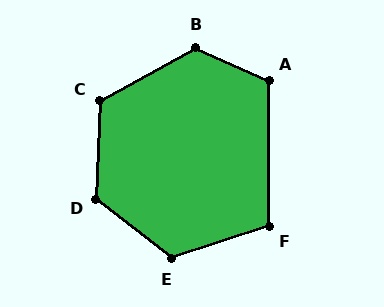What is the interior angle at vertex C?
Approximately 121 degrees (obtuse).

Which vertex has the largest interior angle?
B, at approximately 127 degrees.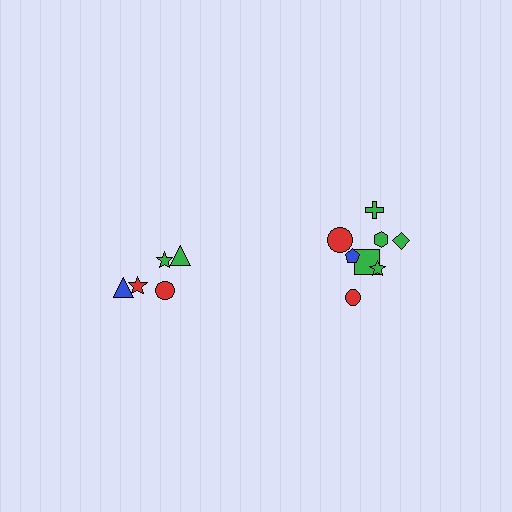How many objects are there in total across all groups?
There are 13 objects.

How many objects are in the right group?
There are 8 objects.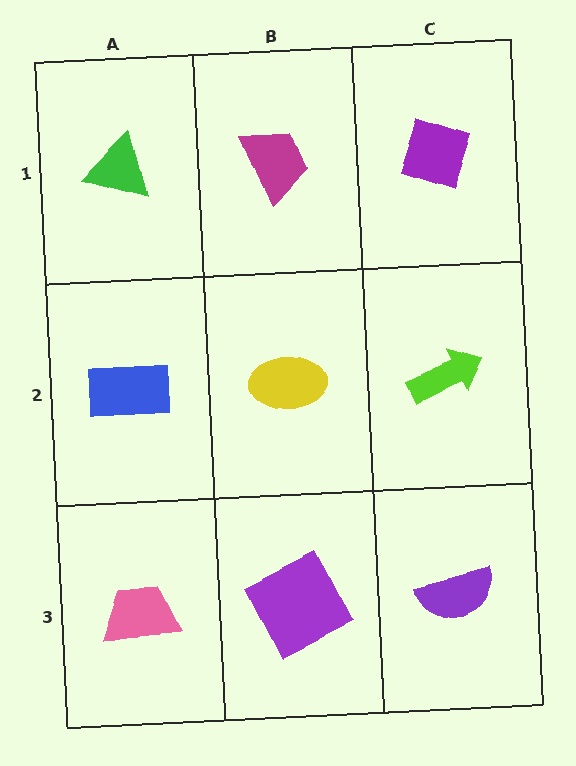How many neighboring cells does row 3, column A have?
2.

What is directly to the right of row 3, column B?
A purple semicircle.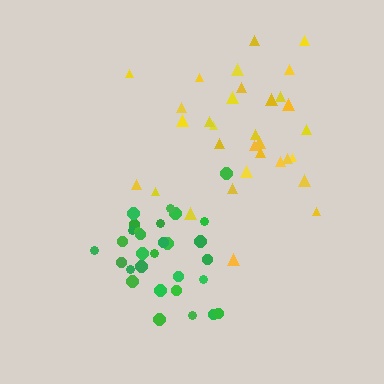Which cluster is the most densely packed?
Green.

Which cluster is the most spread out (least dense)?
Yellow.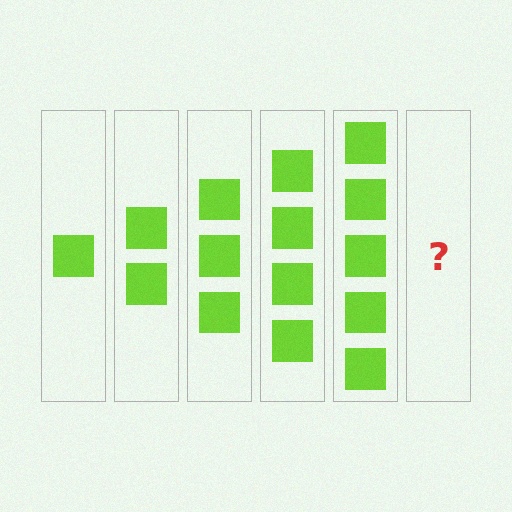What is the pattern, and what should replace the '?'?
The pattern is that each step adds one more square. The '?' should be 6 squares.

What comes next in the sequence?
The next element should be 6 squares.